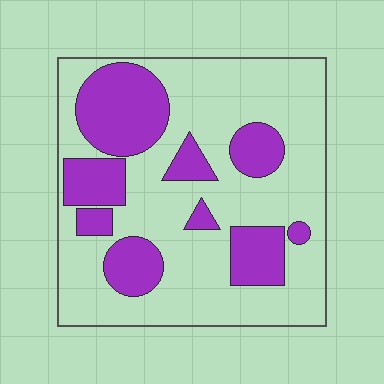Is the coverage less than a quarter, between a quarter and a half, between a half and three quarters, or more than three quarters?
Between a quarter and a half.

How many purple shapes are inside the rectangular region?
9.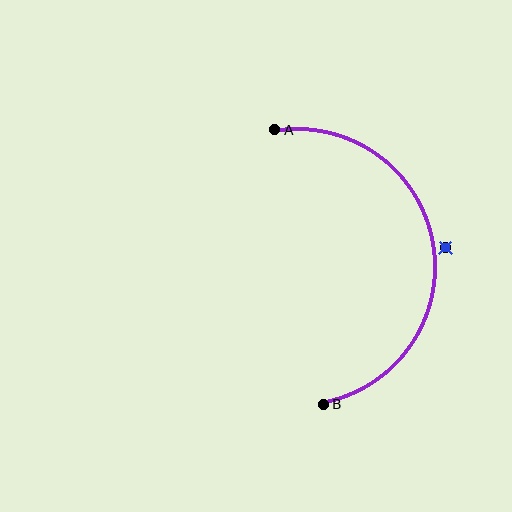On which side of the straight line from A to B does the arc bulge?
The arc bulges to the right of the straight line connecting A and B.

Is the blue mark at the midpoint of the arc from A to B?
No — the blue mark does not lie on the arc at all. It sits slightly outside the curve.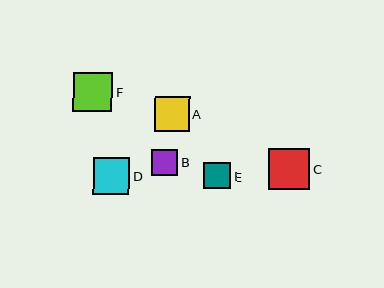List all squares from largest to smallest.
From largest to smallest: C, F, D, A, E, B.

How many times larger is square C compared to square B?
Square C is approximately 1.6 times the size of square B.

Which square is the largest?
Square C is the largest with a size of approximately 42 pixels.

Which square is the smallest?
Square B is the smallest with a size of approximately 26 pixels.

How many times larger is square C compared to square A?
Square C is approximately 1.2 times the size of square A.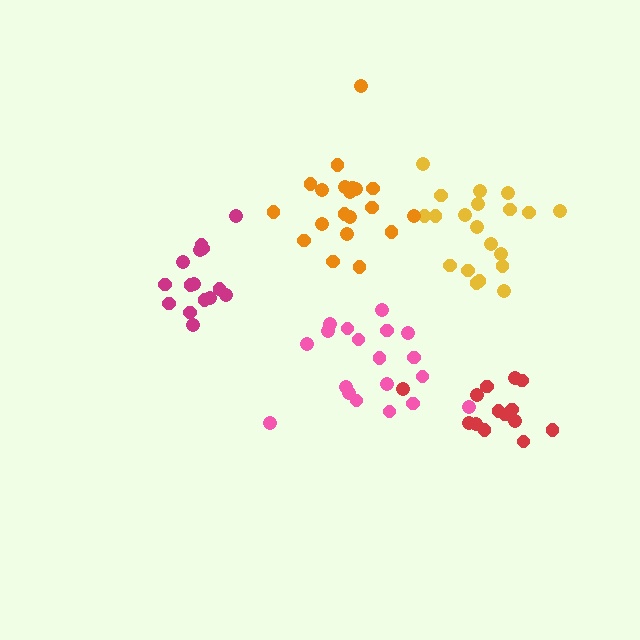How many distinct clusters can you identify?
There are 5 distinct clusters.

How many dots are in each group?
Group 1: 15 dots, Group 2: 20 dots, Group 3: 20 dots, Group 4: 19 dots, Group 5: 14 dots (88 total).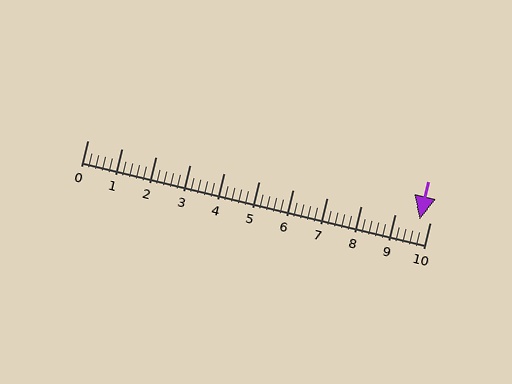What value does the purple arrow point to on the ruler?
The purple arrow points to approximately 9.7.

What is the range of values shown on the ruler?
The ruler shows values from 0 to 10.